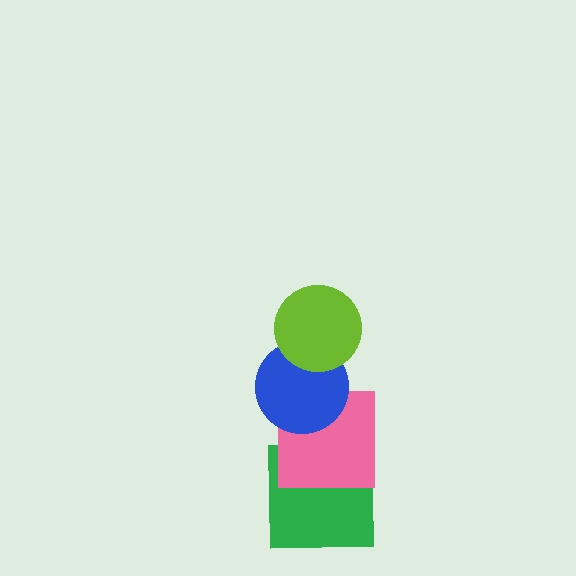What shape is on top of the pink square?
The blue circle is on top of the pink square.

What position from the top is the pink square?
The pink square is 3rd from the top.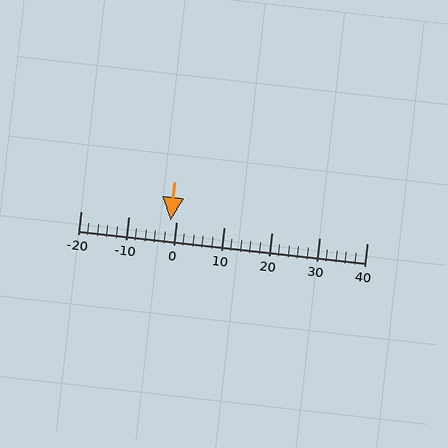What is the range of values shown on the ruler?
The ruler shows values from -20 to 40.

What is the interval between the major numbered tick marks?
The major tick marks are spaced 10 units apart.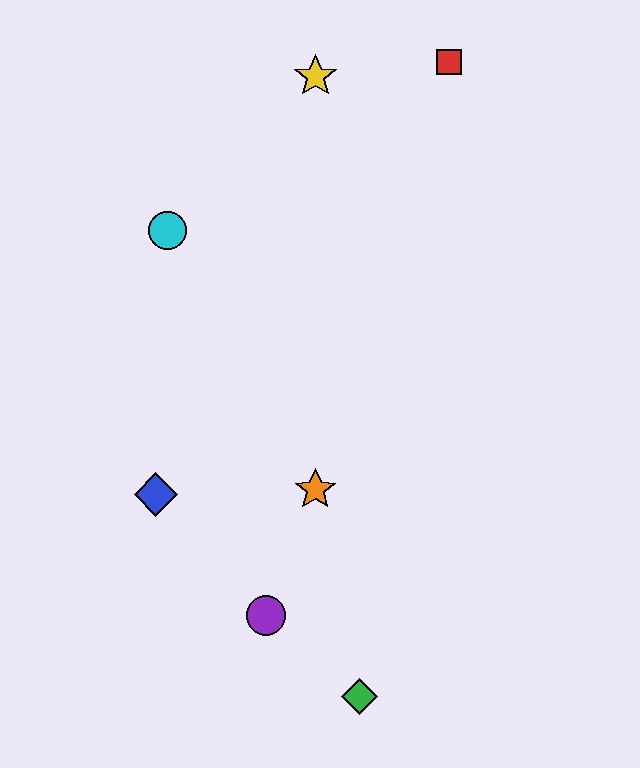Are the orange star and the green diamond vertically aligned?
No, the orange star is at x≈315 and the green diamond is at x≈360.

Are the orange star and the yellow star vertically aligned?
Yes, both are at x≈315.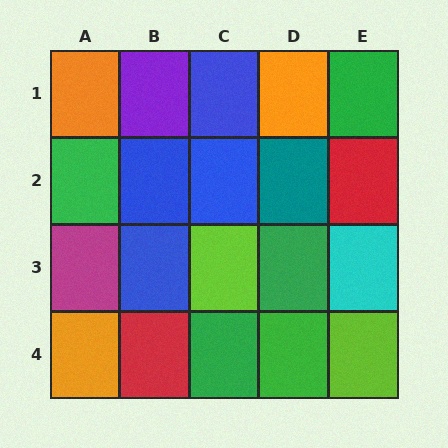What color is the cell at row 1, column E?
Green.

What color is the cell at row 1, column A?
Orange.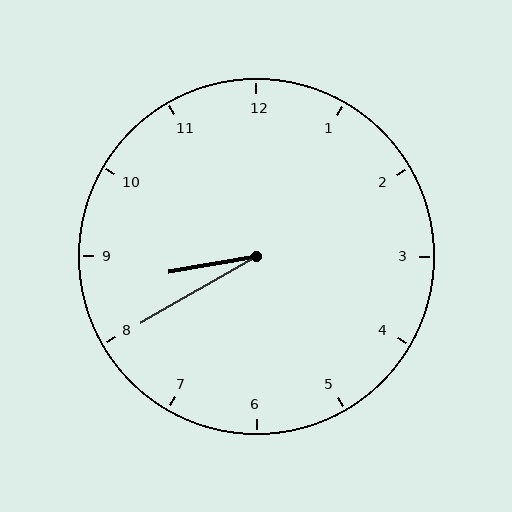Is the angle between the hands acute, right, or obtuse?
It is acute.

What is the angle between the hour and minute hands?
Approximately 20 degrees.